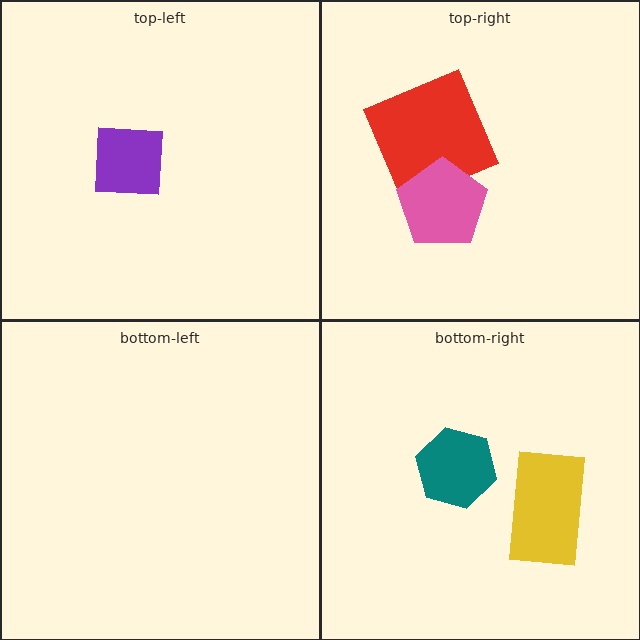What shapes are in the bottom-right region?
The yellow rectangle, the teal hexagon.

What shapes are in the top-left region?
The purple square.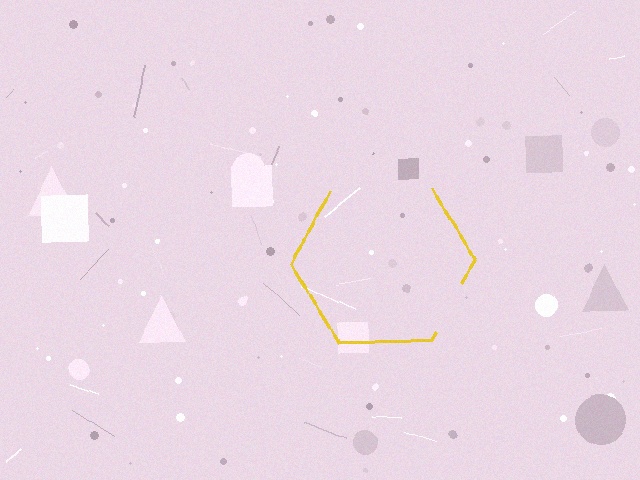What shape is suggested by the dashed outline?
The dashed outline suggests a hexagon.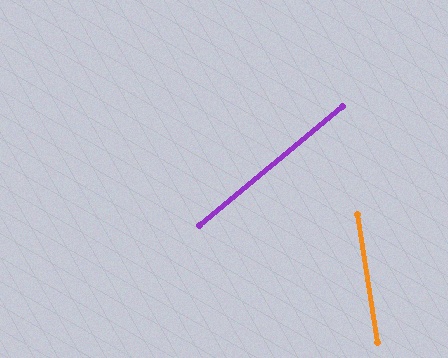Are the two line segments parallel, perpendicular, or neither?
Neither parallel nor perpendicular — they differ by about 59°.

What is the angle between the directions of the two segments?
Approximately 59 degrees.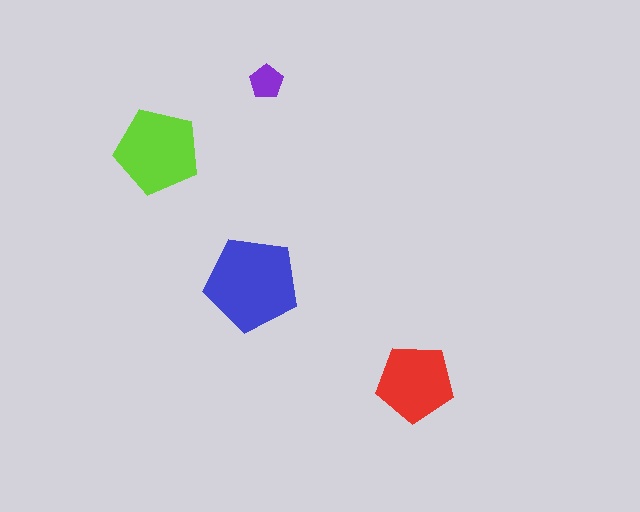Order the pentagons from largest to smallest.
the blue one, the lime one, the red one, the purple one.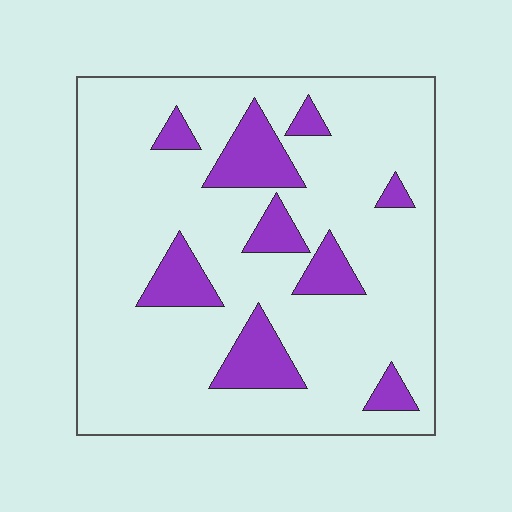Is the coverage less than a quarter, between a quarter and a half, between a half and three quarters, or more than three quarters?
Less than a quarter.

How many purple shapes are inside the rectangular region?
9.